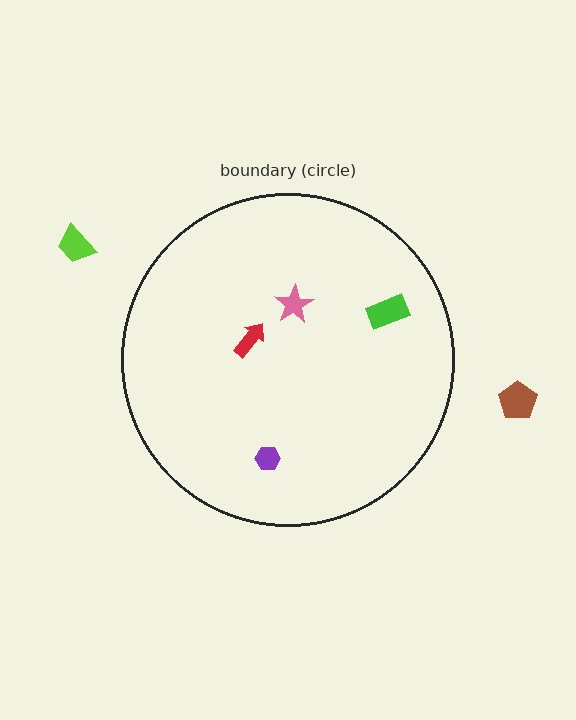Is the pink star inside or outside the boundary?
Inside.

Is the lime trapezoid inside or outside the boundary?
Outside.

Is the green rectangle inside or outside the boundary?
Inside.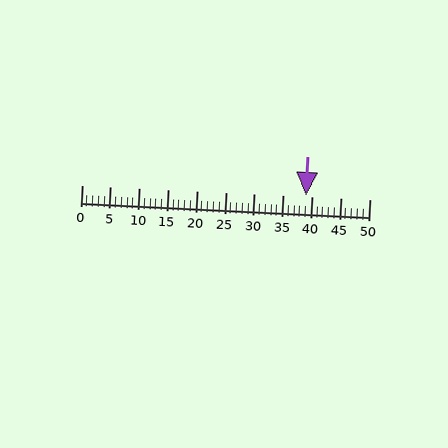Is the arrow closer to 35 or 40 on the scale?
The arrow is closer to 40.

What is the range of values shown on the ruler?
The ruler shows values from 0 to 50.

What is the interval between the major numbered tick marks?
The major tick marks are spaced 5 units apart.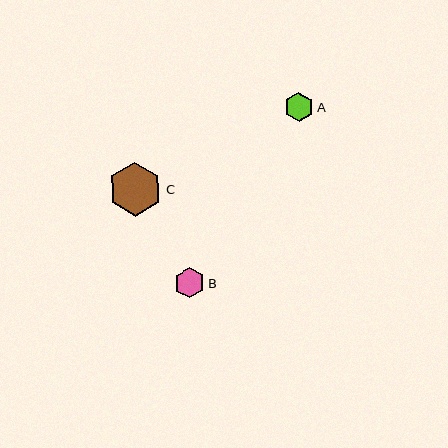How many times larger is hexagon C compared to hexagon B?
Hexagon C is approximately 1.8 times the size of hexagon B.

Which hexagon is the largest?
Hexagon C is the largest with a size of approximately 54 pixels.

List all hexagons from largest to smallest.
From largest to smallest: C, B, A.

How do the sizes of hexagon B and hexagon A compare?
Hexagon B and hexagon A are approximately the same size.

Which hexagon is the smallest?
Hexagon A is the smallest with a size of approximately 29 pixels.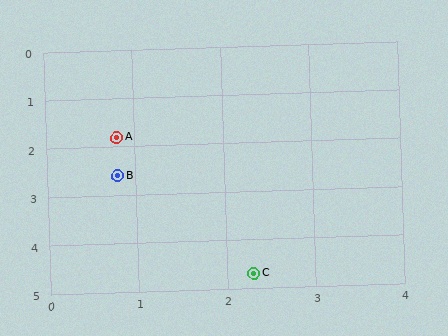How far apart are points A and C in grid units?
Points A and C are about 3.3 grid units apart.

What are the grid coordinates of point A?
Point A is at approximately (0.8, 1.8).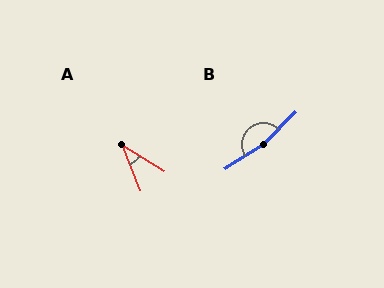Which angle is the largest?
B, at approximately 167 degrees.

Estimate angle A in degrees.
Approximately 35 degrees.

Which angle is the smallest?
A, at approximately 35 degrees.